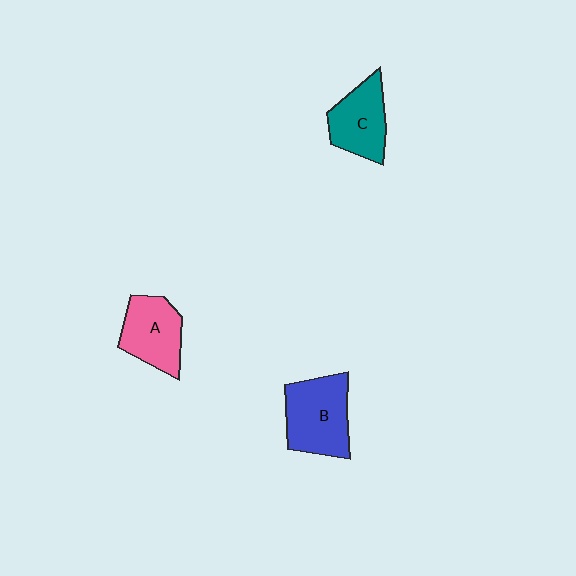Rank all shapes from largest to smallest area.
From largest to smallest: B (blue), A (pink), C (teal).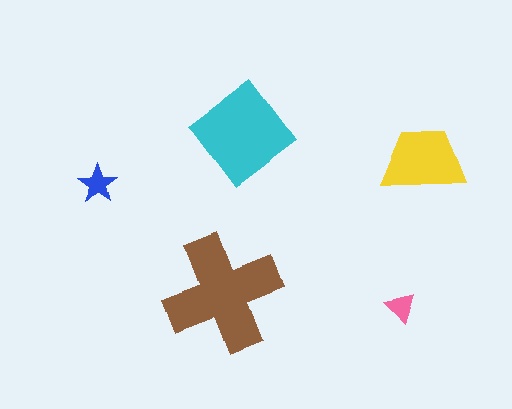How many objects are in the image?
There are 5 objects in the image.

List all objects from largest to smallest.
The brown cross, the cyan diamond, the yellow trapezoid, the blue star, the pink triangle.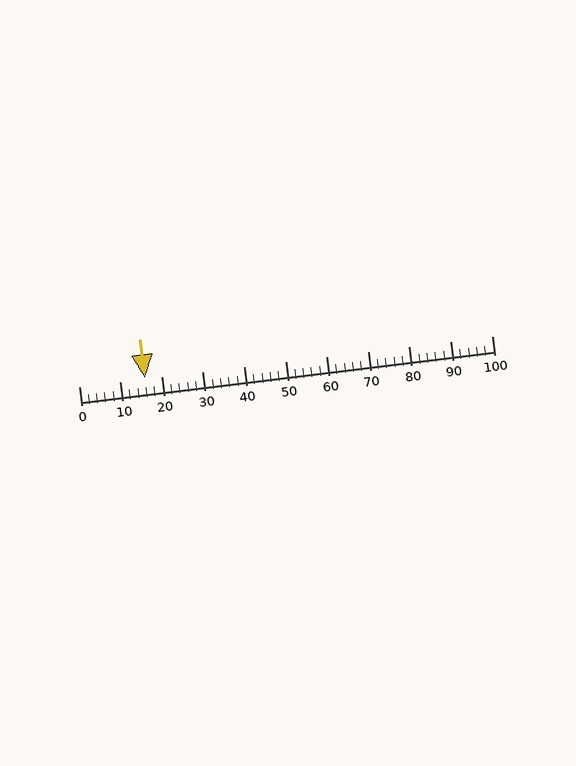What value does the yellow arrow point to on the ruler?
The yellow arrow points to approximately 16.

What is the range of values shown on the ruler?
The ruler shows values from 0 to 100.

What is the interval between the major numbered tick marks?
The major tick marks are spaced 10 units apart.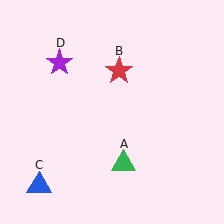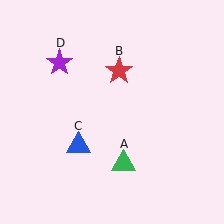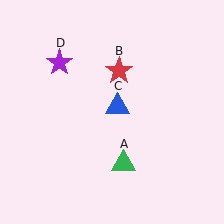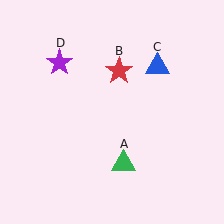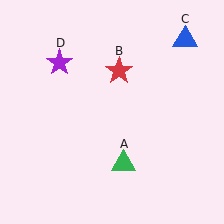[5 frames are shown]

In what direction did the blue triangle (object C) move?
The blue triangle (object C) moved up and to the right.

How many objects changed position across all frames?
1 object changed position: blue triangle (object C).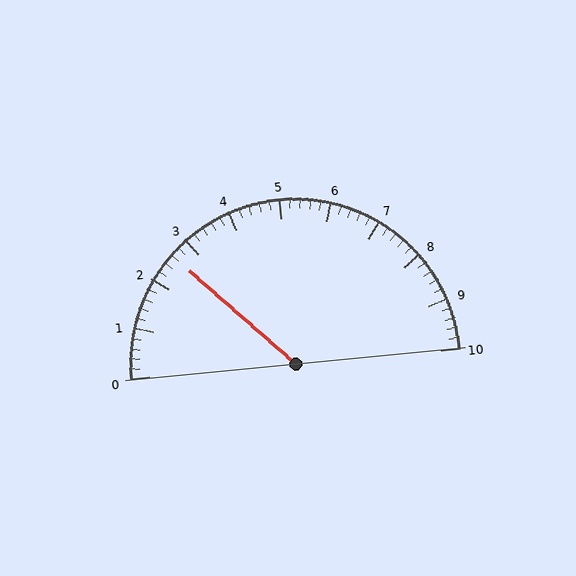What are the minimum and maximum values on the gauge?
The gauge ranges from 0 to 10.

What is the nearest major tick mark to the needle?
The nearest major tick mark is 3.